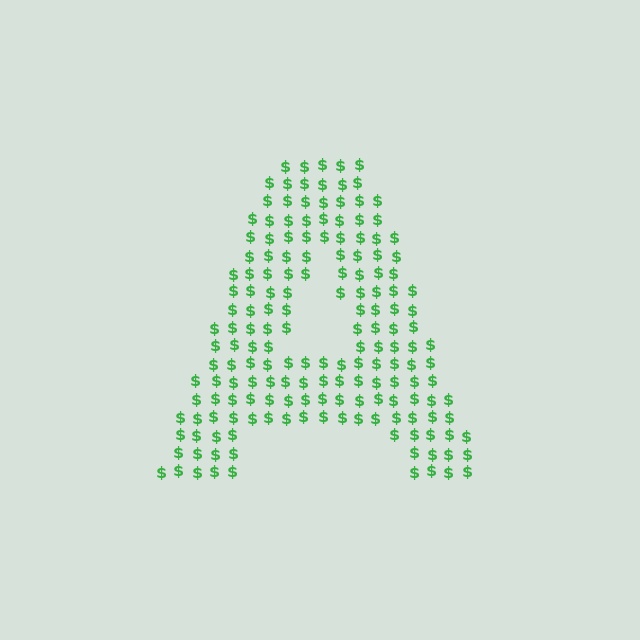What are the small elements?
The small elements are dollar signs.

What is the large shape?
The large shape is the letter A.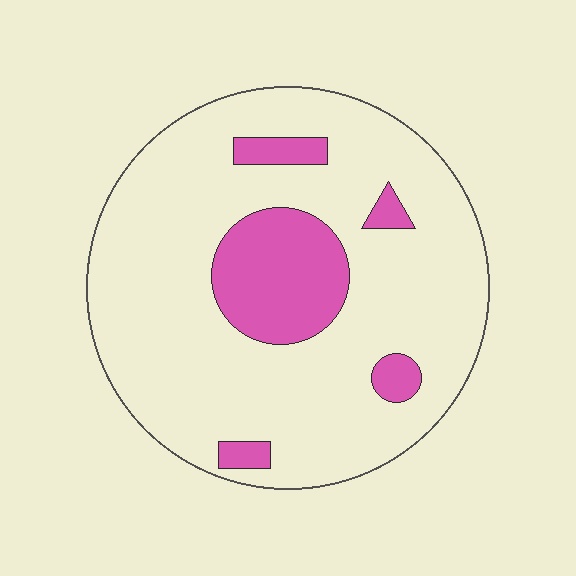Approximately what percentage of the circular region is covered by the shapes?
Approximately 20%.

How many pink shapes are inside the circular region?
5.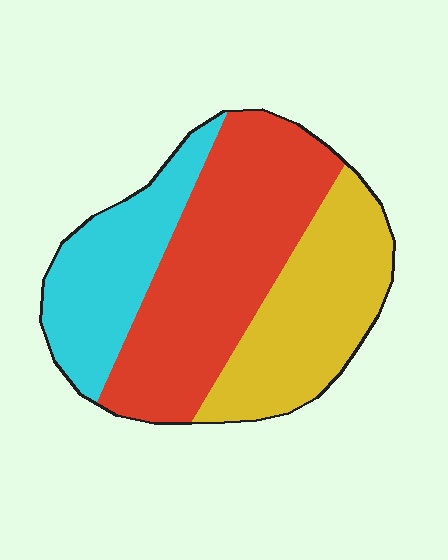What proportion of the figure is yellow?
Yellow takes up about one third (1/3) of the figure.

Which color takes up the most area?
Red, at roughly 45%.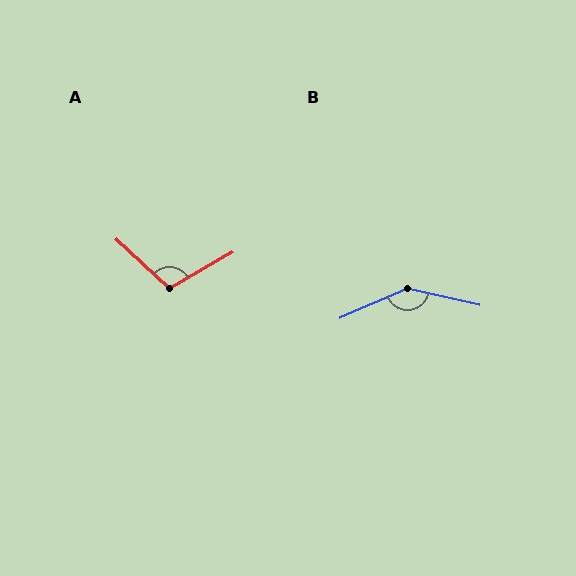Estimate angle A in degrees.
Approximately 107 degrees.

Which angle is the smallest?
A, at approximately 107 degrees.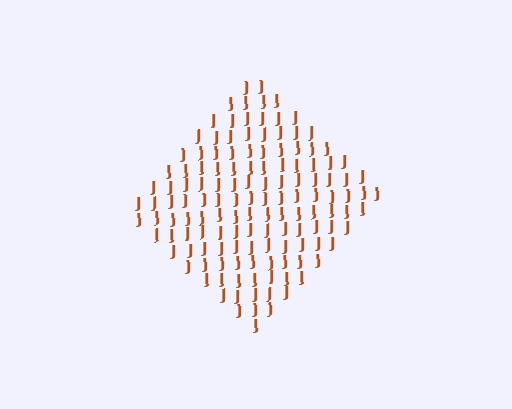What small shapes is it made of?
It is made of small letter J's.